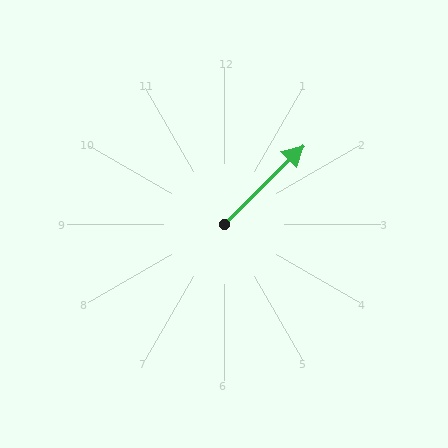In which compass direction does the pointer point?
Northeast.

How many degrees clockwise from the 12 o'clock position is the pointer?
Approximately 45 degrees.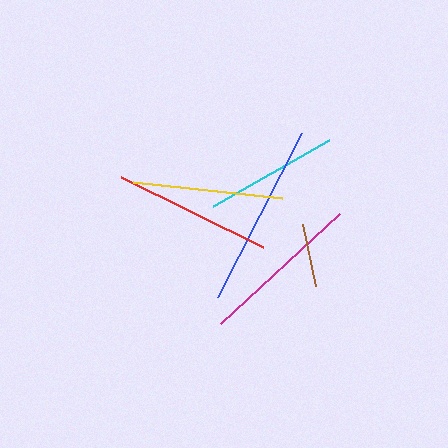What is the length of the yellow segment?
The yellow segment is approximately 150 pixels long.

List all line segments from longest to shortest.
From longest to shortest: blue, magenta, red, yellow, cyan, brown.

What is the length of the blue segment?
The blue segment is approximately 185 pixels long.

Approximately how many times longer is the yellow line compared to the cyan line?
The yellow line is approximately 1.1 times the length of the cyan line.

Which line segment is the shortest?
The brown line is the shortest at approximately 63 pixels.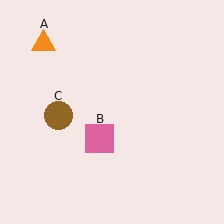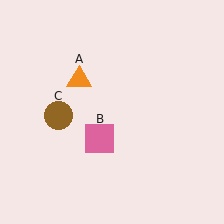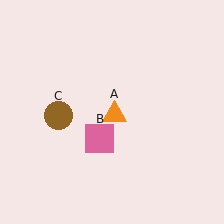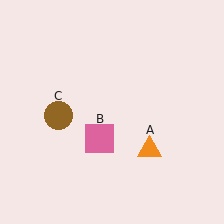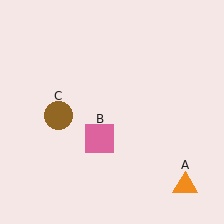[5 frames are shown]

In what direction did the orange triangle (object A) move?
The orange triangle (object A) moved down and to the right.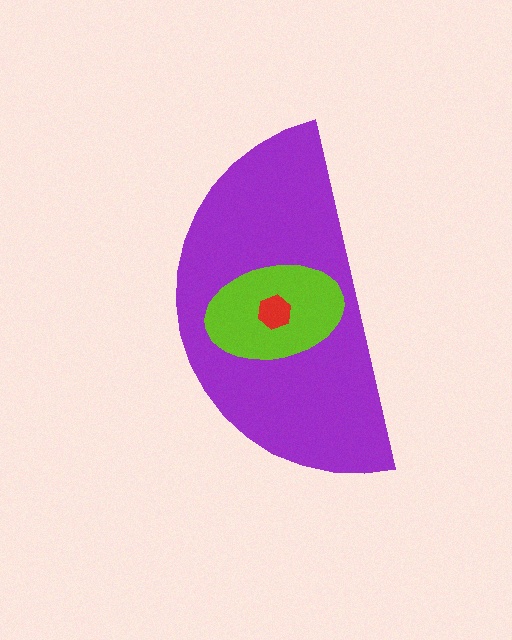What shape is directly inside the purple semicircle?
The lime ellipse.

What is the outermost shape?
The purple semicircle.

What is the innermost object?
The red hexagon.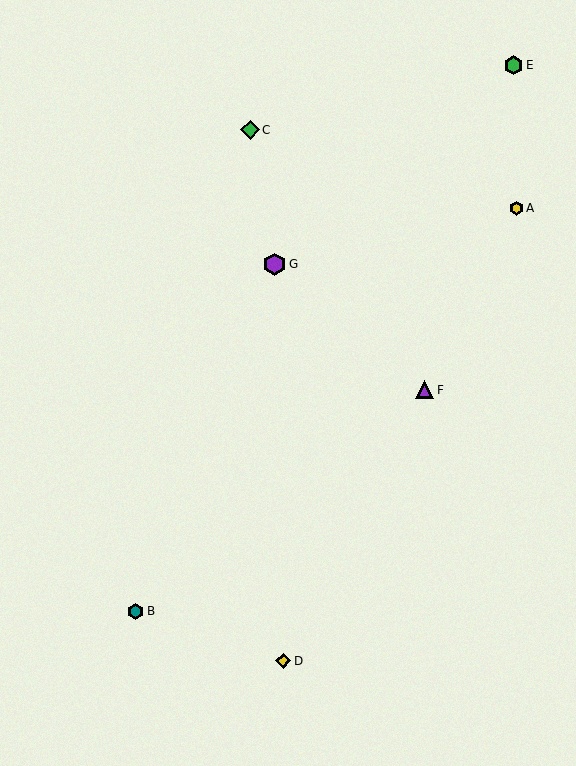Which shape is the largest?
The purple hexagon (labeled G) is the largest.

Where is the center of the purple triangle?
The center of the purple triangle is at (424, 390).